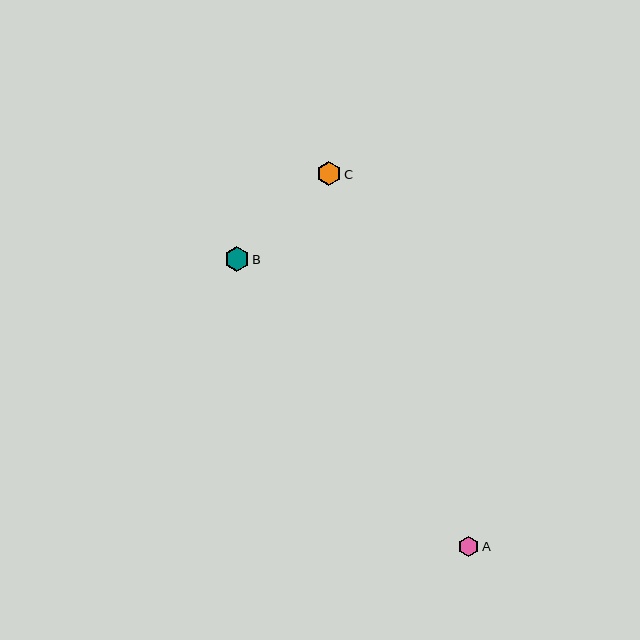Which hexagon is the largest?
Hexagon B is the largest with a size of approximately 24 pixels.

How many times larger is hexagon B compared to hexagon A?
Hexagon B is approximately 1.2 times the size of hexagon A.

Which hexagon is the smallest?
Hexagon A is the smallest with a size of approximately 21 pixels.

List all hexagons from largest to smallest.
From largest to smallest: B, C, A.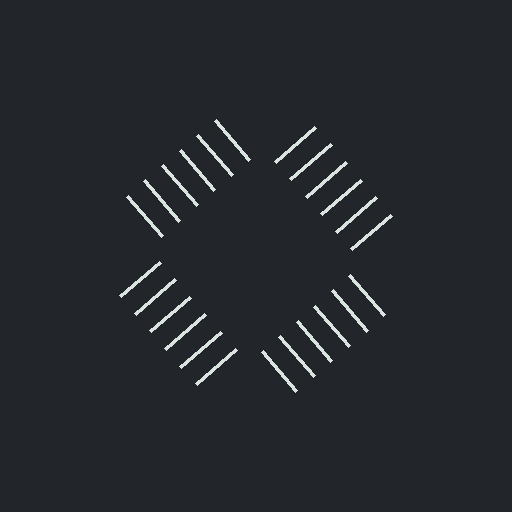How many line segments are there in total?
24 — 6 along each of the 4 edges.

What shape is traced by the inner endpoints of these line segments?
An illusory square — the line segments terminate on its edges but no continuous stroke is drawn.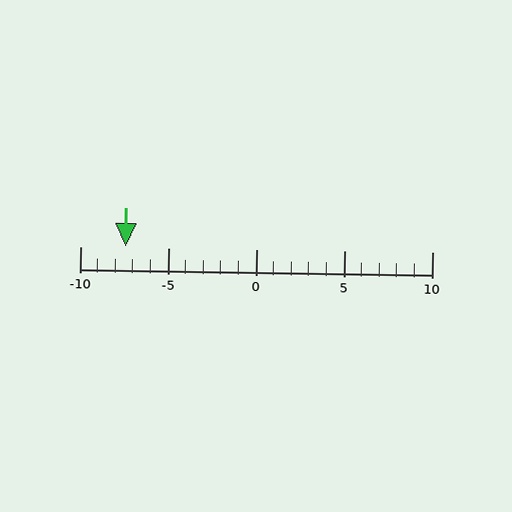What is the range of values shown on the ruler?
The ruler shows values from -10 to 10.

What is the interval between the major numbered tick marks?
The major tick marks are spaced 5 units apart.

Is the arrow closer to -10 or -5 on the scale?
The arrow is closer to -5.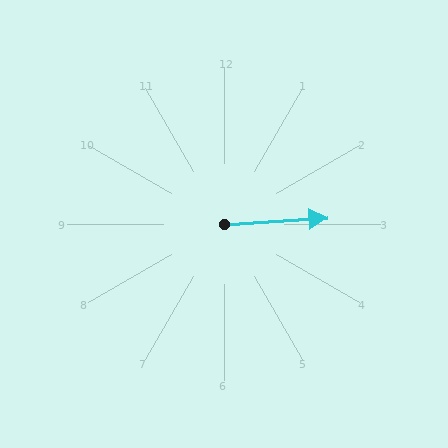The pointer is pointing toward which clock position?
Roughly 3 o'clock.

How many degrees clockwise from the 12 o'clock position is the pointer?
Approximately 86 degrees.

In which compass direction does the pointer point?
East.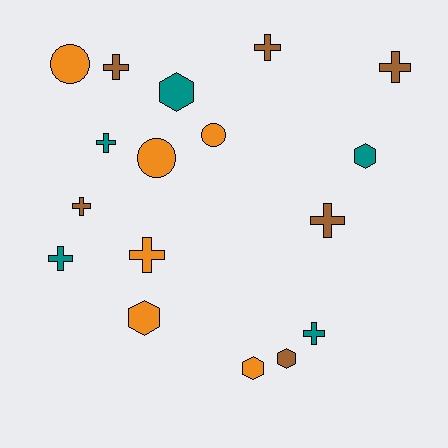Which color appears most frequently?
Orange, with 6 objects.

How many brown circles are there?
There are no brown circles.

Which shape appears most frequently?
Cross, with 9 objects.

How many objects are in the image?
There are 17 objects.